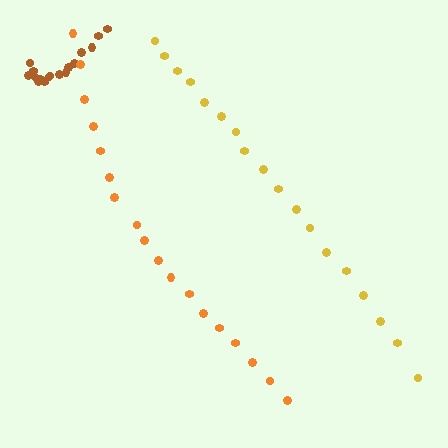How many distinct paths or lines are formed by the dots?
There are 3 distinct paths.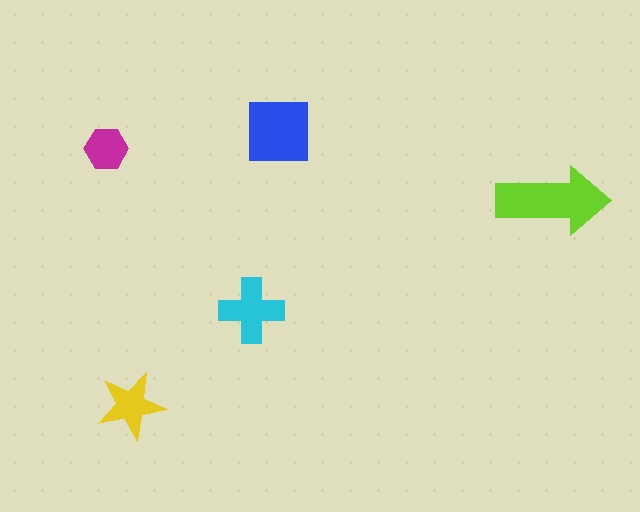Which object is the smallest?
The magenta hexagon.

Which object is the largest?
The lime arrow.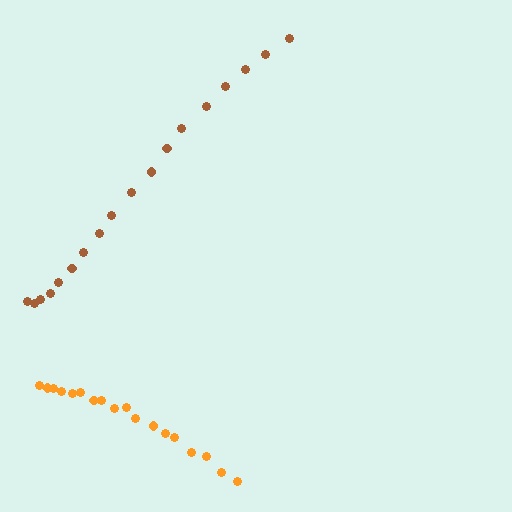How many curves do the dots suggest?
There are 2 distinct paths.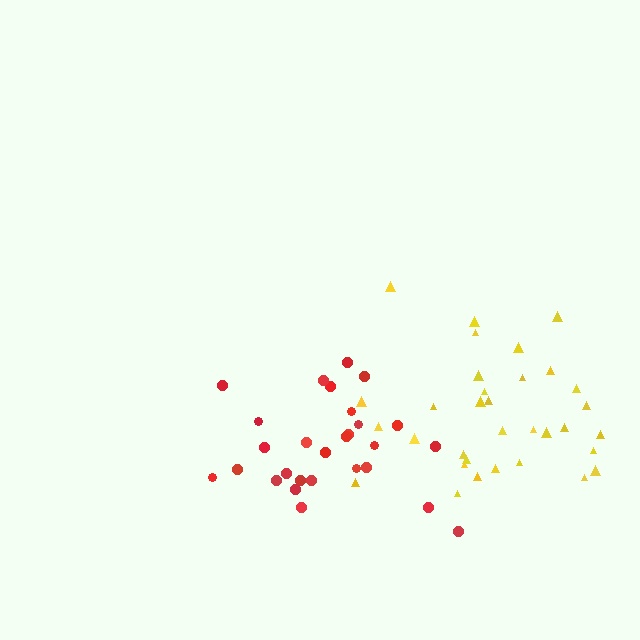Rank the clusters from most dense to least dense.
red, yellow.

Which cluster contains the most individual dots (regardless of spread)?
Yellow (33).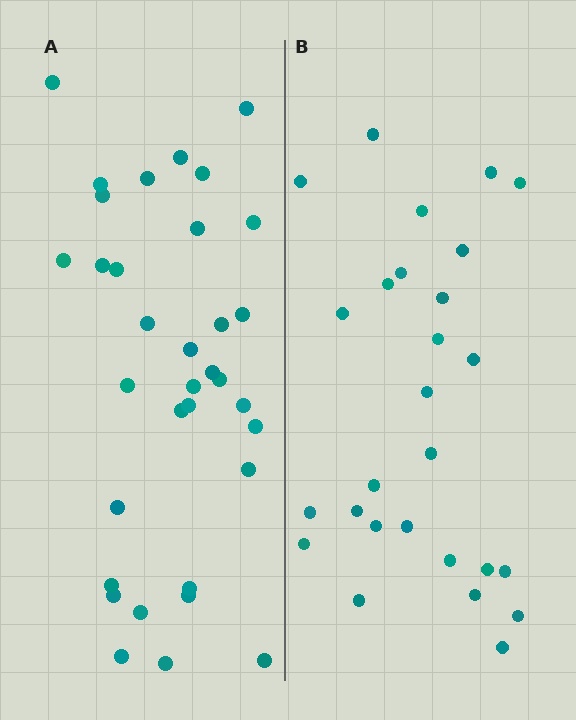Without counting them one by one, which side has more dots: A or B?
Region A (the left region) has more dots.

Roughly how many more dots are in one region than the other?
Region A has roughly 8 or so more dots than region B.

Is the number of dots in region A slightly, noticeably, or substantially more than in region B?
Region A has noticeably more, but not dramatically so. The ratio is roughly 1.3 to 1.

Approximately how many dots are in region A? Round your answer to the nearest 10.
About 30 dots. (The exact count is 34, which rounds to 30.)